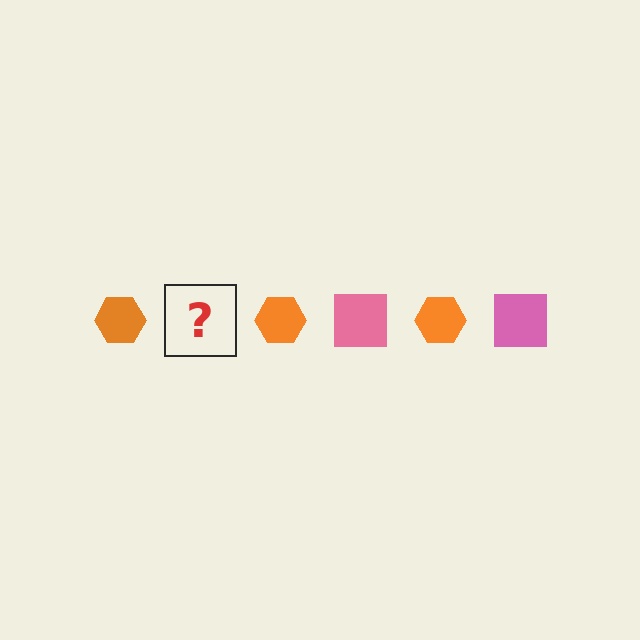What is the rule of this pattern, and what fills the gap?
The rule is that the pattern alternates between orange hexagon and pink square. The gap should be filled with a pink square.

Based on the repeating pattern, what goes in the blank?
The blank should be a pink square.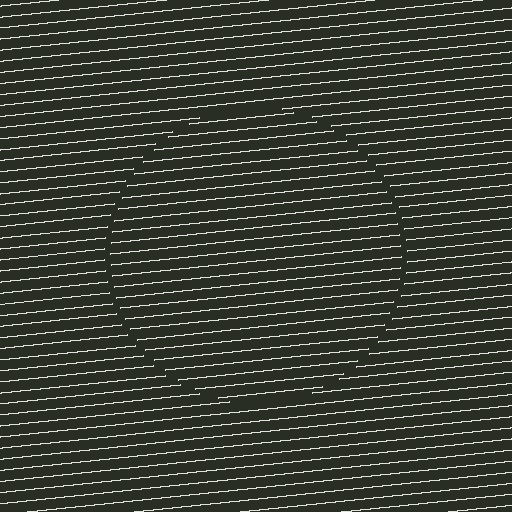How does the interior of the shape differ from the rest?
The interior of the shape contains the same grating, shifted by half a period — the contour is defined by the phase discontinuity where line-ends from the inner and outer gratings abut.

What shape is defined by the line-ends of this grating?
An illusory circle. The interior of the shape contains the same grating, shifted by half a period — the contour is defined by the phase discontinuity where line-ends from the inner and outer gratings abut.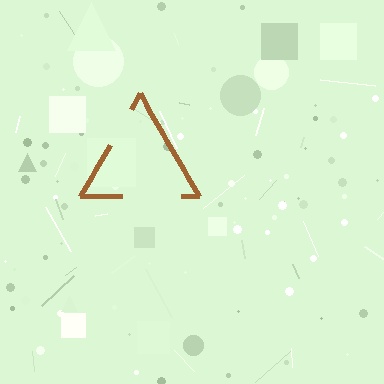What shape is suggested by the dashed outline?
The dashed outline suggests a triangle.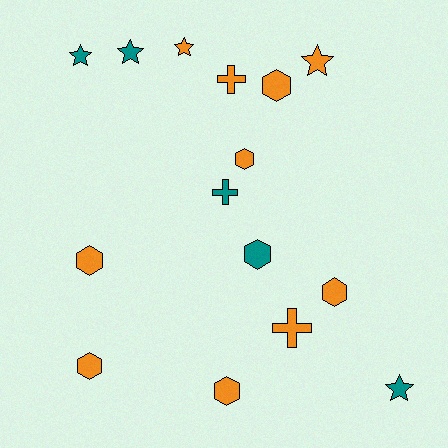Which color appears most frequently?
Orange, with 10 objects.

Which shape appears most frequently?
Hexagon, with 7 objects.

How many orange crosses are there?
There are 2 orange crosses.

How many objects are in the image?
There are 15 objects.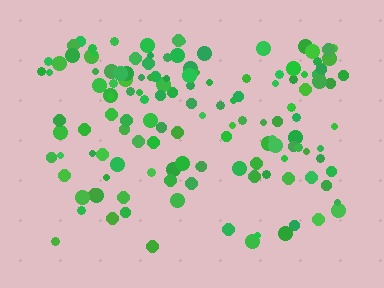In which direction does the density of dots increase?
From bottom to top, with the top side densest.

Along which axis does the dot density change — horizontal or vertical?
Vertical.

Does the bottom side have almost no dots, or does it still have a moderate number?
Still a moderate number, just noticeably fewer than the top.